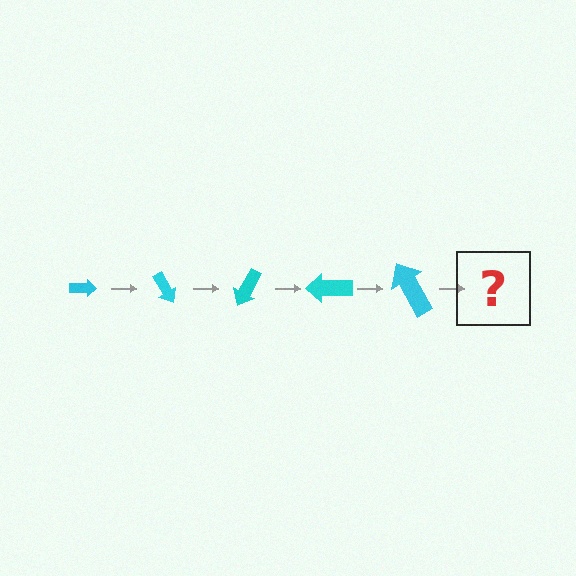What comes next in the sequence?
The next element should be an arrow, larger than the previous one and rotated 300 degrees from the start.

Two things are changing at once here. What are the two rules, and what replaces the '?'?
The two rules are that the arrow grows larger each step and it rotates 60 degrees each step. The '?' should be an arrow, larger than the previous one and rotated 300 degrees from the start.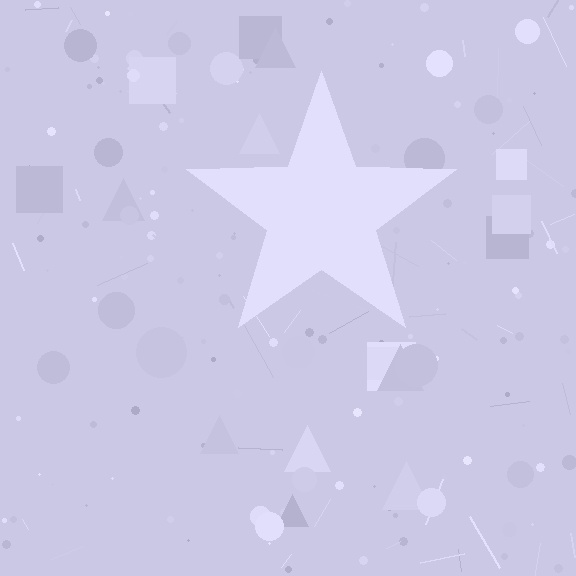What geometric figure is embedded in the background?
A star is embedded in the background.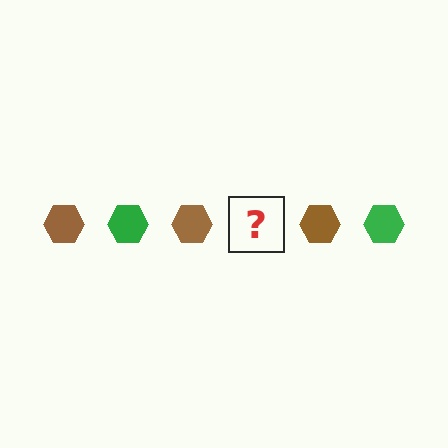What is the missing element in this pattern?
The missing element is a green hexagon.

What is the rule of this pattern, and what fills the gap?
The rule is that the pattern cycles through brown, green hexagons. The gap should be filled with a green hexagon.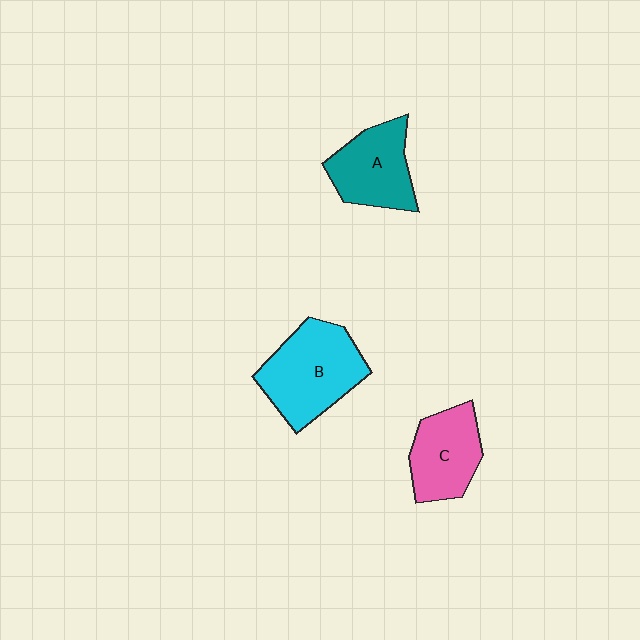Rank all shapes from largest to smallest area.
From largest to smallest: B (cyan), A (teal), C (pink).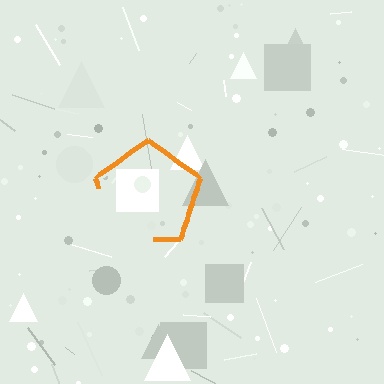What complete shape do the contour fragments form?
The contour fragments form a pentagon.